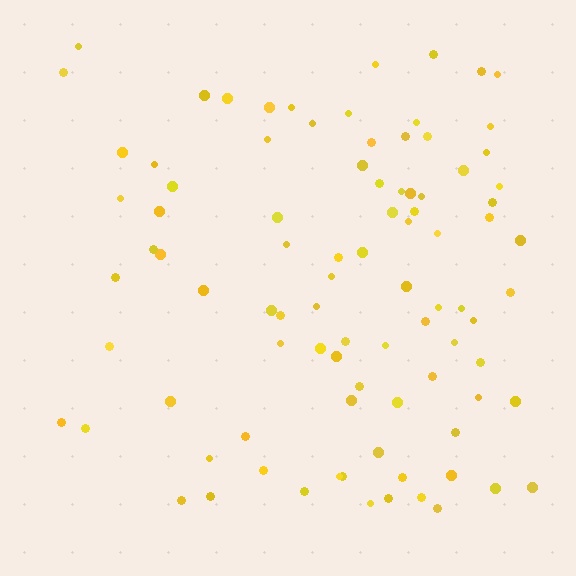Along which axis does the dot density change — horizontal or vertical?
Horizontal.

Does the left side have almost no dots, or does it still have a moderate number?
Still a moderate number, just noticeably fewer than the right.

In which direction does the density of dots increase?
From left to right, with the right side densest.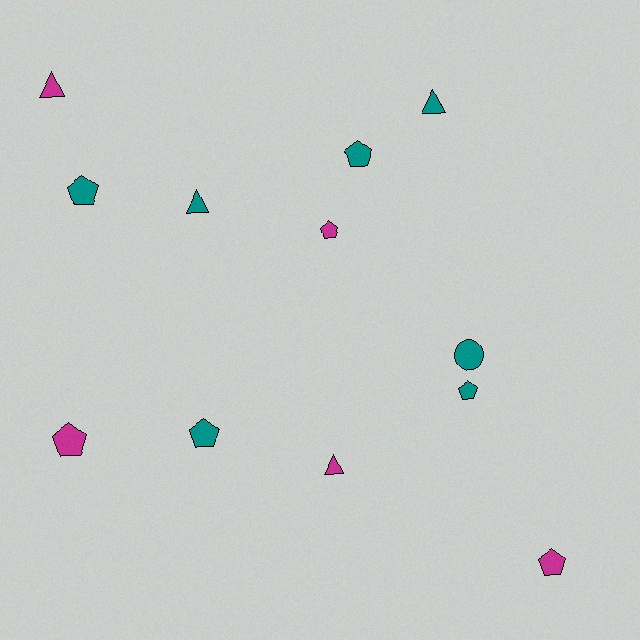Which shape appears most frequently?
Pentagon, with 7 objects.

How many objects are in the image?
There are 12 objects.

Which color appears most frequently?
Teal, with 7 objects.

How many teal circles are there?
There is 1 teal circle.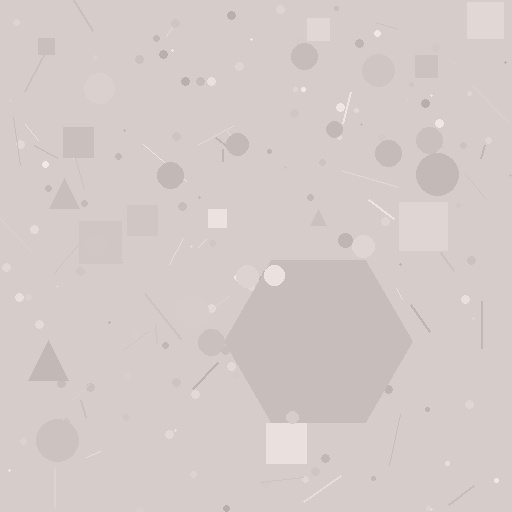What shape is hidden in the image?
A hexagon is hidden in the image.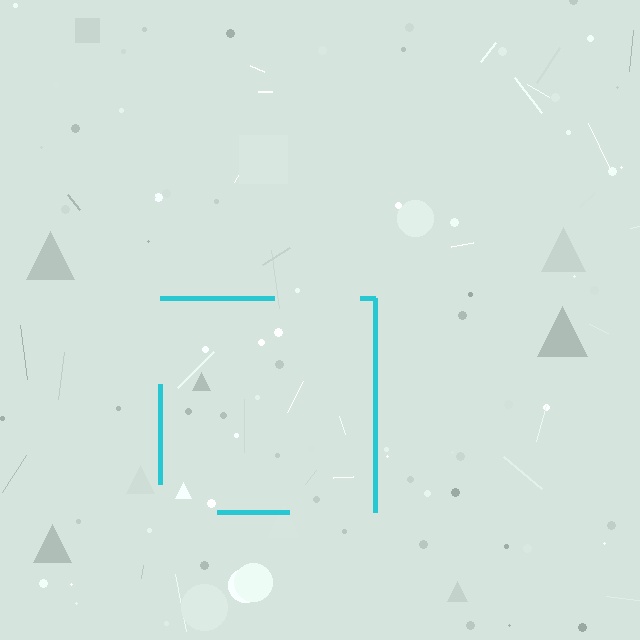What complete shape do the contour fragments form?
The contour fragments form a square.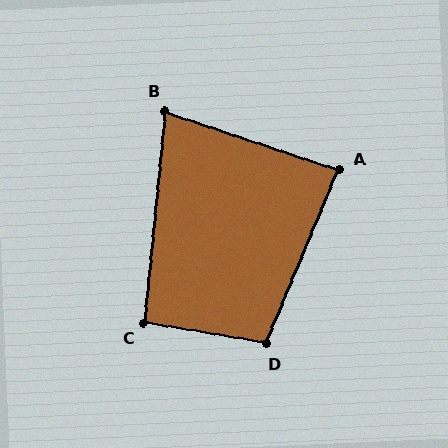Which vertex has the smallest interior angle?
B, at approximately 77 degrees.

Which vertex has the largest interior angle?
D, at approximately 103 degrees.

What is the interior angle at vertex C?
Approximately 94 degrees (approximately right).